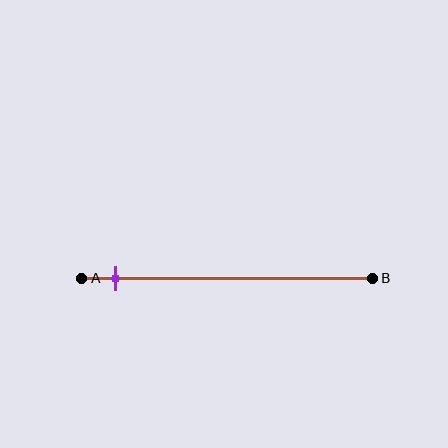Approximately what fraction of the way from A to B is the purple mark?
The purple mark is approximately 10% of the way from A to B.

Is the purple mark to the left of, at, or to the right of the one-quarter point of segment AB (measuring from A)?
The purple mark is to the left of the one-quarter point of segment AB.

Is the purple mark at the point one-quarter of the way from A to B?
No, the mark is at about 10% from A, not at the 25% one-quarter point.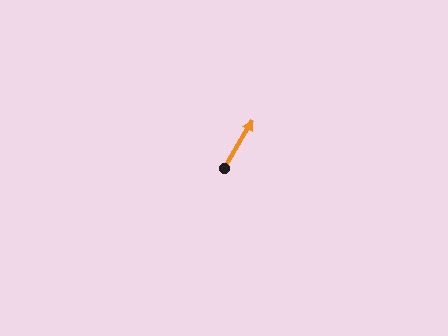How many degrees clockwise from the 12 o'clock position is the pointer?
Approximately 31 degrees.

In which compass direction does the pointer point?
Northeast.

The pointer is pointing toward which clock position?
Roughly 1 o'clock.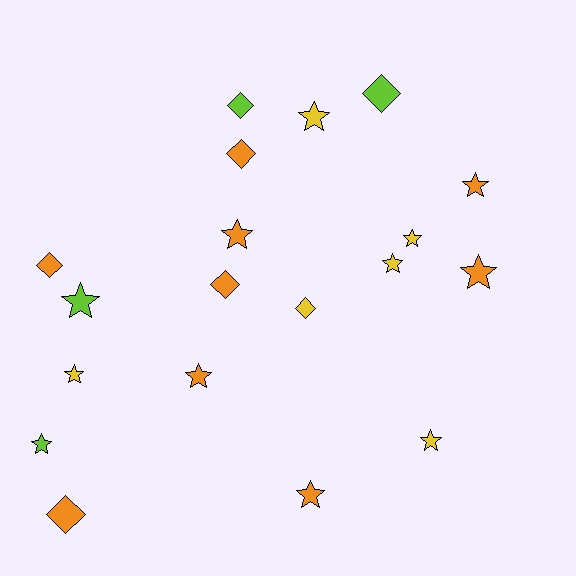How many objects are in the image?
There are 19 objects.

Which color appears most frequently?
Orange, with 9 objects.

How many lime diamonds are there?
There are 2 lime diamonds.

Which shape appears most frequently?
Star, with 12 objects.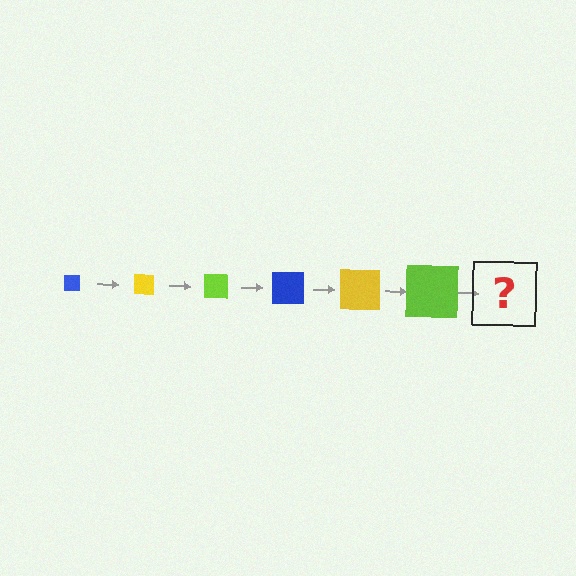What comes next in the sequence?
The next element should be a blue square, larger than the previous one.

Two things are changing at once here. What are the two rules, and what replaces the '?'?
The two rules are that the square grows larger each step and the color cycles through blue, yellow, and lime. The '?' should be a blue square, larger than the previous one.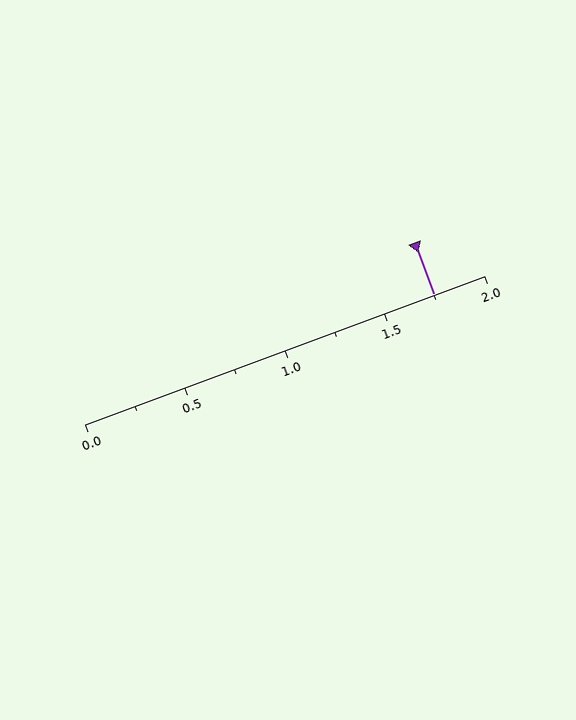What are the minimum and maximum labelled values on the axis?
The axis runs from 0.0 to 2.0.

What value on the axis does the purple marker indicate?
The marker indicates approximately 1.75.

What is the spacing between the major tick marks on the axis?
The major ticks are spaced 0.5 apart.